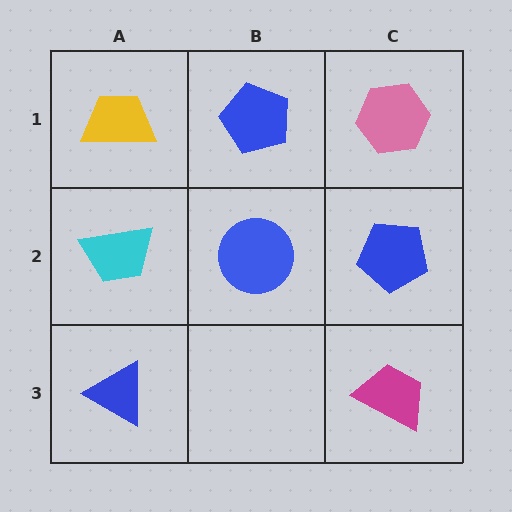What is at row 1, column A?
A yellow trapezoid.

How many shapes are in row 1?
3 shapes.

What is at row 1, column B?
A blue pentagon.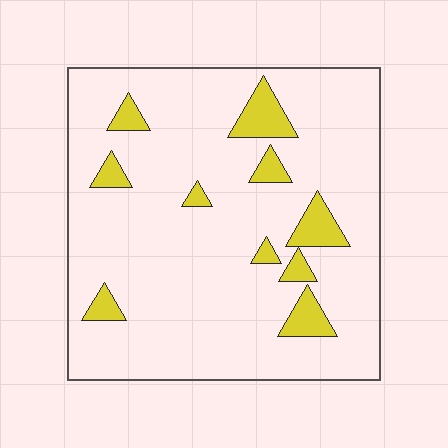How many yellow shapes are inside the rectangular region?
10.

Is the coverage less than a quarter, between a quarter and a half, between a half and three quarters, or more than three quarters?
Less than a quarter.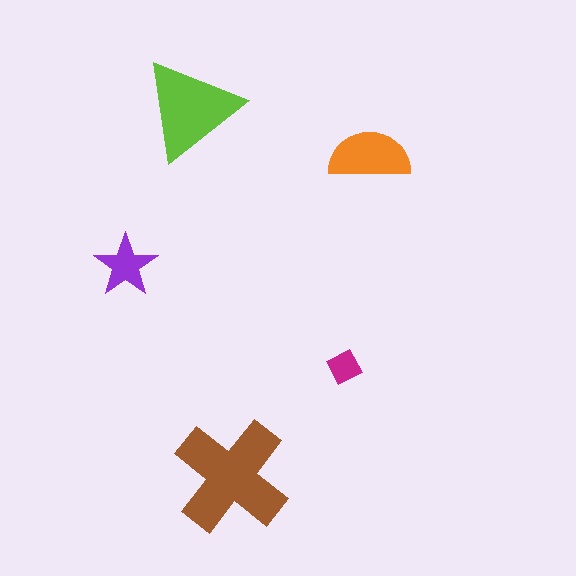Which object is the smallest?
The magenta diamond.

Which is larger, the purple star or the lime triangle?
The lime triangle.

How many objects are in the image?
There are 5 objects in the image.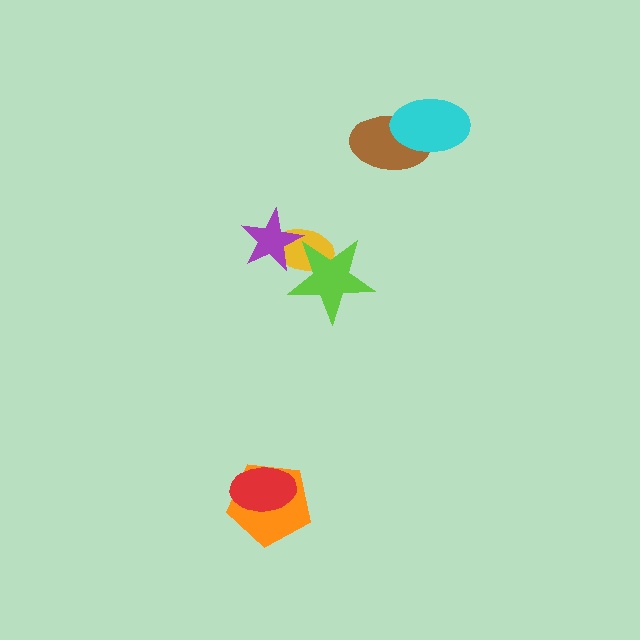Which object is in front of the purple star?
The lime star is in front of the purple star.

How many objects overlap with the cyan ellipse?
1 object overlaps with the cyan ellipse.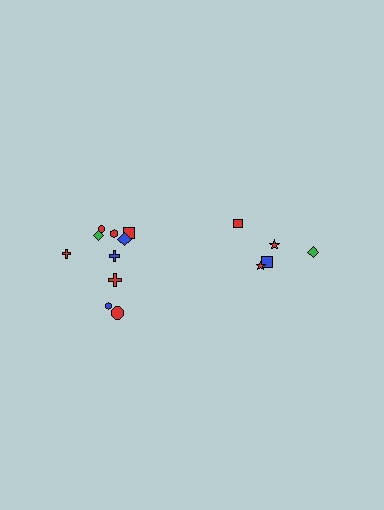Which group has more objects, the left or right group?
The left group.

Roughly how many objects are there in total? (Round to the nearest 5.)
Roughly 15 objects in total.